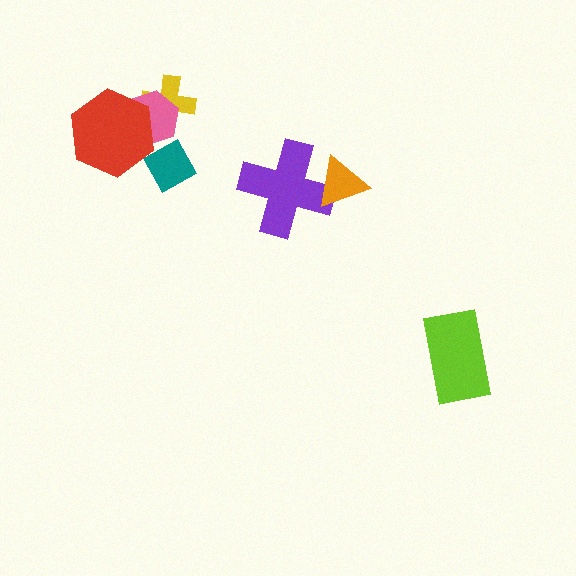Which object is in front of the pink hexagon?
The red hexagon is in front of the pink hexagon.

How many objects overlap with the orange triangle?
1 object overlaps with the orange triangle.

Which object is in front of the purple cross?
The orange triangle is in front of the purple cross.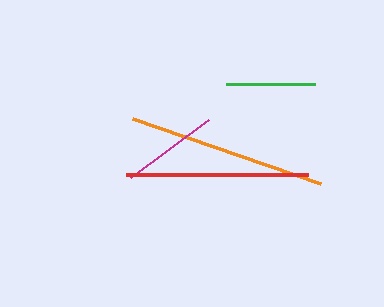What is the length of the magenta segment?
The magenta segment is approximately 97 pixels long.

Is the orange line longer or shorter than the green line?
The orange line is longer than the green line.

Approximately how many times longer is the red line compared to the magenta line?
The red line is approximately 1.9 times the length of the magenta line.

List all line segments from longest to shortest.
From longest to shortest: orange, red, magenta, green.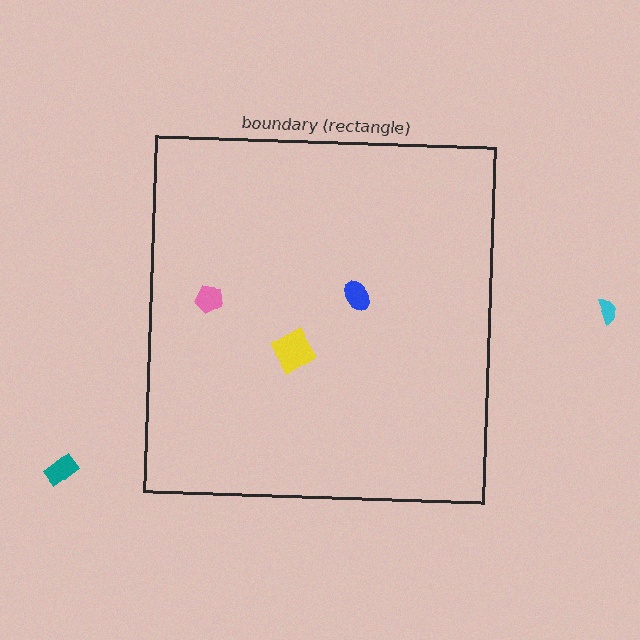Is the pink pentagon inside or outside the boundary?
Inside.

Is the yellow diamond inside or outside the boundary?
Inside.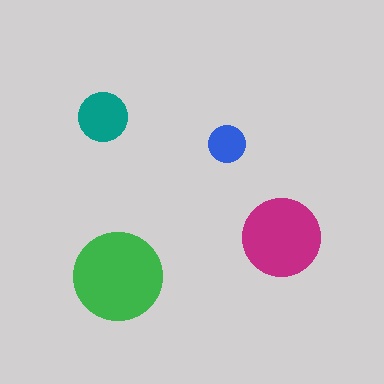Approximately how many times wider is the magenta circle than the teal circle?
About 1.5 times wider.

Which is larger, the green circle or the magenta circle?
The green one.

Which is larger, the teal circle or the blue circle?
The teal one.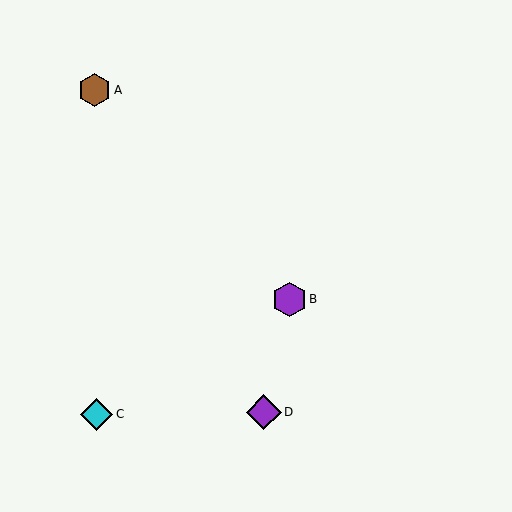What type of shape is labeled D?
Shape D is a purple diamond.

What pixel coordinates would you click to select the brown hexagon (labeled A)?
Click at (95, 90) to select the brown hexagon A.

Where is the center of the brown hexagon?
The center of the brown hexagon is at (95, 90).